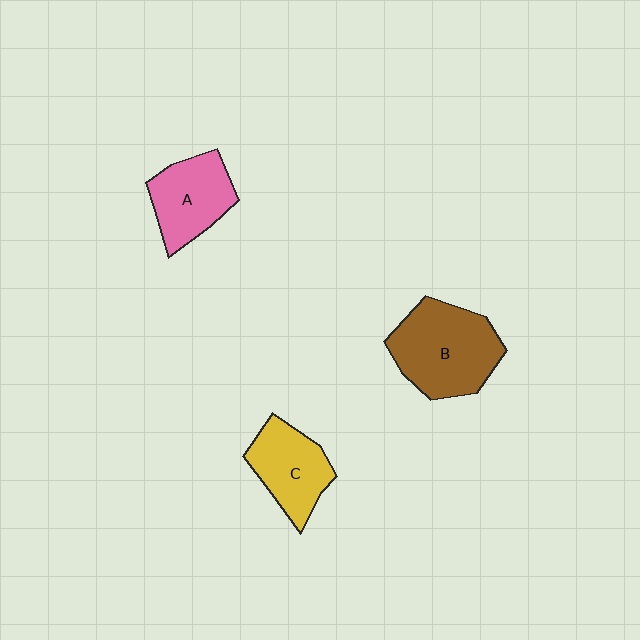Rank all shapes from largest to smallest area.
From largest to smallest: B (brown), A (pink), C (yellow).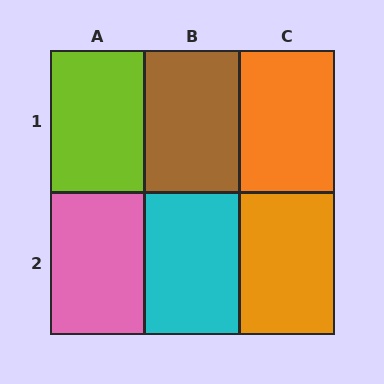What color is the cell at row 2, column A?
Pink.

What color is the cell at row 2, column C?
Orange.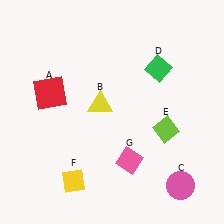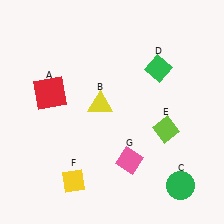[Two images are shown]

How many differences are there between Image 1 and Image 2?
There is 1 difference between the two images.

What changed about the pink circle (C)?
In Image 1, C is pink. In Image 2, it changed to green.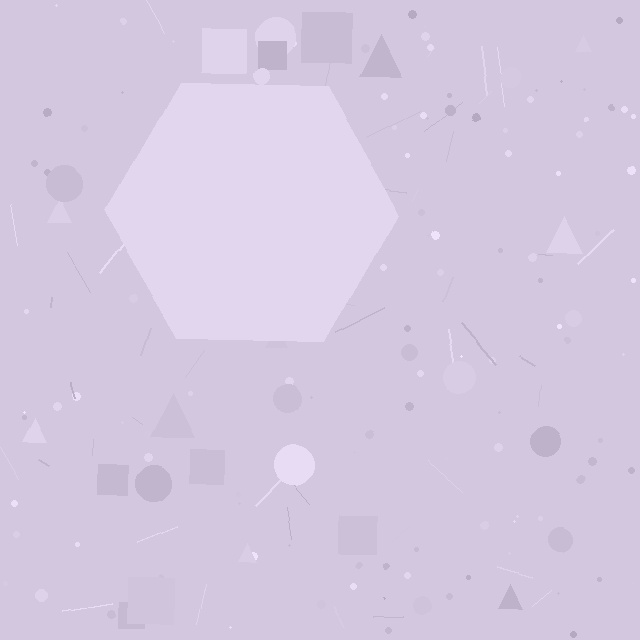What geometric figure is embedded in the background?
A hexagon is embedded in the background.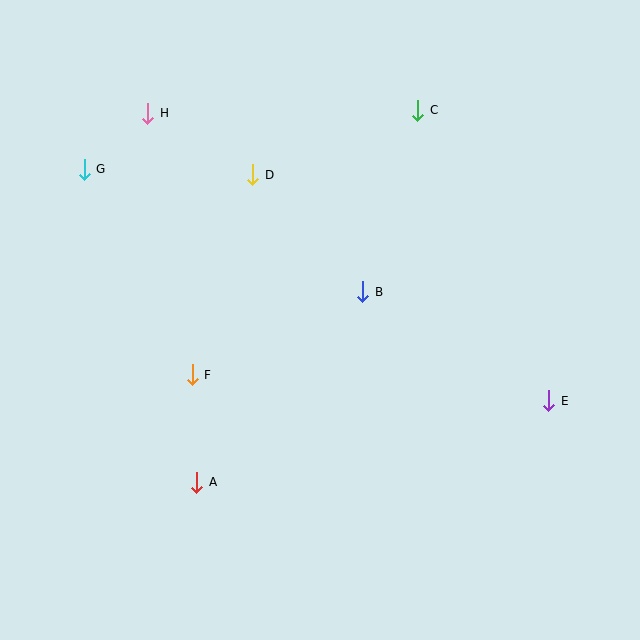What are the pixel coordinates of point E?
Point E is at (549, 401).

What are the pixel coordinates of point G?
Point G is at (84, 169).